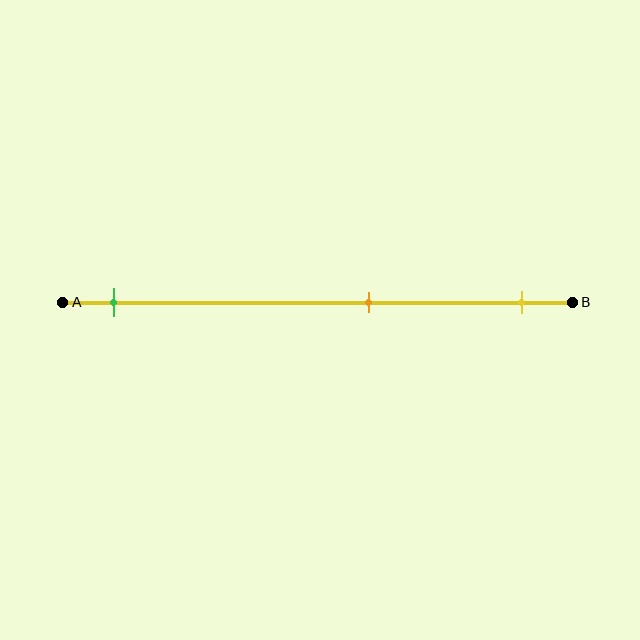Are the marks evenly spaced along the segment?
No, the marks are not evenly spaced.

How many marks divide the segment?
There are 3 marks dividing the segment.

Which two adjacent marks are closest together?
The orange and yellow marks are the closest adjacent pair.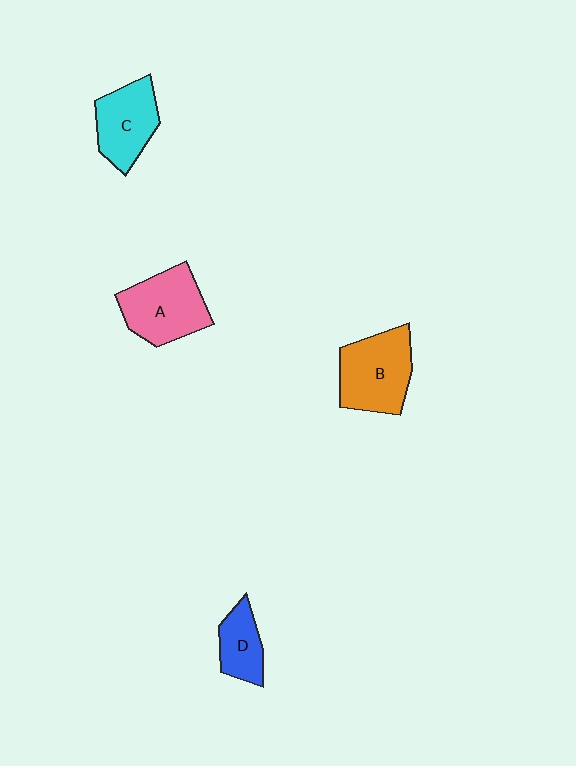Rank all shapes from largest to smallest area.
From largest to smallest: B (orange), A (pink), C (cyan), D (blue).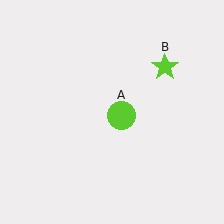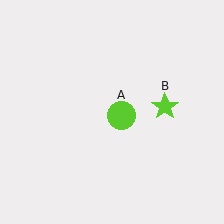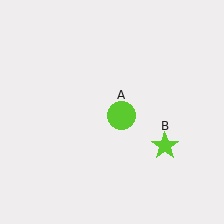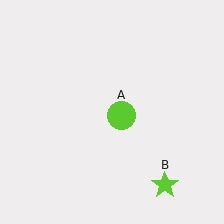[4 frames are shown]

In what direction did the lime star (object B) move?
The lime star (object B) moved down.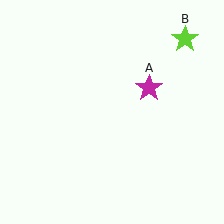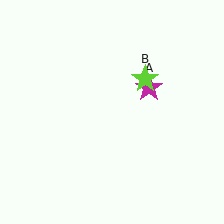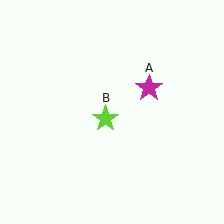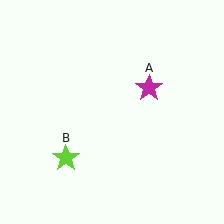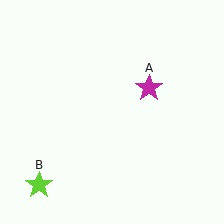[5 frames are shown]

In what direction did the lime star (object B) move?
The lime star (object B) moved down and to the left.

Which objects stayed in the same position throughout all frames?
Magenta star (object A) remained stationary.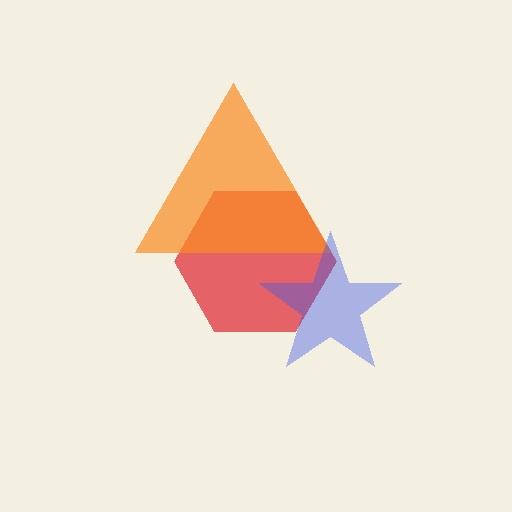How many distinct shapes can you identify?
There are 3 distinct shapes: a red hexagon, an orange triangle, a blue star.